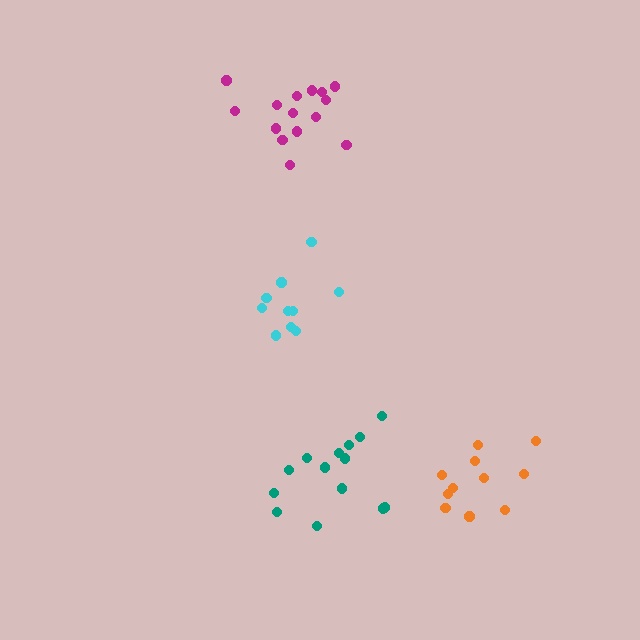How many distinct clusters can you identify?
There are 4 distinct clusters.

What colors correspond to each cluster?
The clusters are colored: orange, cyan, magenta, teal.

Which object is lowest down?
The orange cluster is bottommost.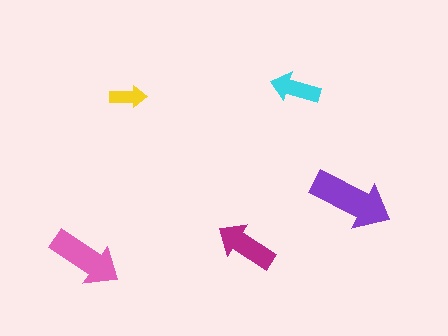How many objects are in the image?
There are 5 objects in the image.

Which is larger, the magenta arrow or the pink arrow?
The pink one.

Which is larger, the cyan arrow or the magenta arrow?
The magenta one.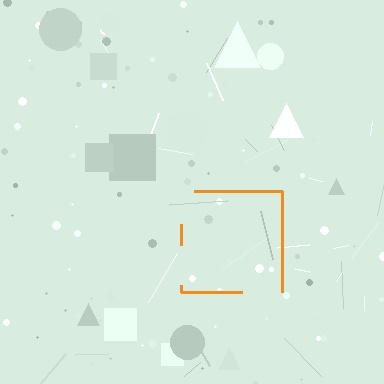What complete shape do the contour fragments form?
The contour fragments form a square.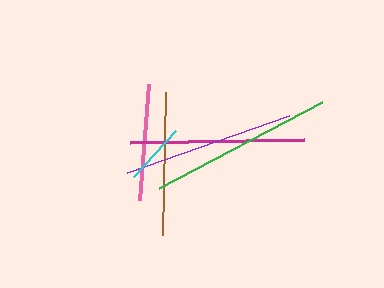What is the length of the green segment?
The green segment is approximately 185 pixels long.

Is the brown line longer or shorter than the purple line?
The purple line is longer than the brown line.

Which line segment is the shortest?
The cyan line is the shortest at approximately 63 pixels.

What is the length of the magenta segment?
The magenta segment is approximately 174 pixels long.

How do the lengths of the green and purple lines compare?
The green and purple lines are approximately the same length.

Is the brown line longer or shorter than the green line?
The green line is longer than the brown line.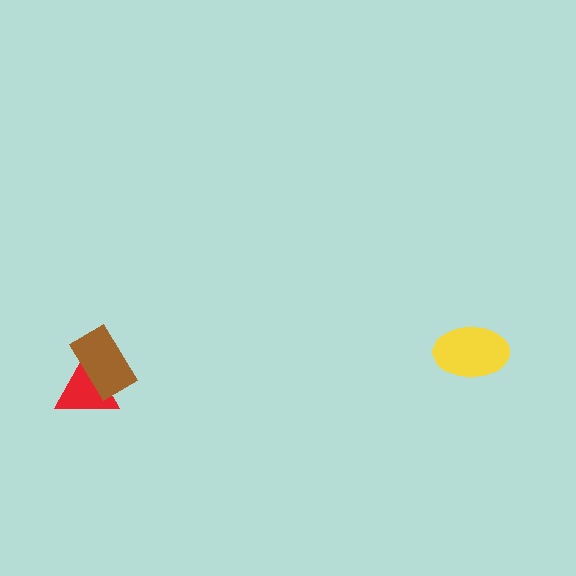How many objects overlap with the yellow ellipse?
0 objects overlap with the yellow ellipse.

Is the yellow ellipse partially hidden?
No, no other shape covers it.